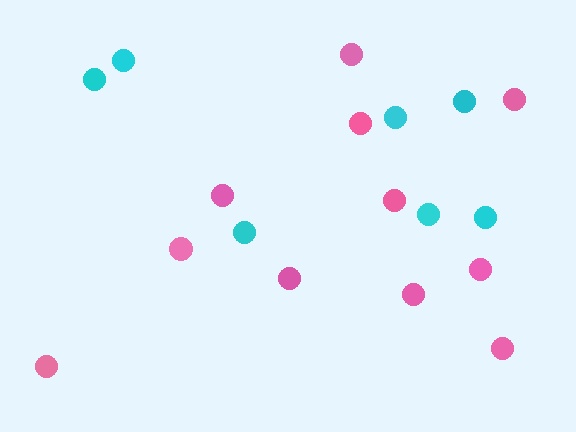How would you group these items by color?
There are 2 groups: one group of pink circles (11) and one group of cyan circles (7).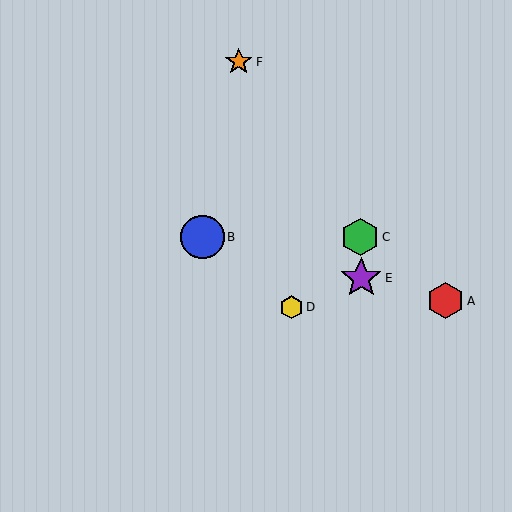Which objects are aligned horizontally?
Objects B, C are aligned horizontally.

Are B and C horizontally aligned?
Yes, both are at y≈237.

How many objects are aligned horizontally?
2 objects (B, C) are aligned horizontally.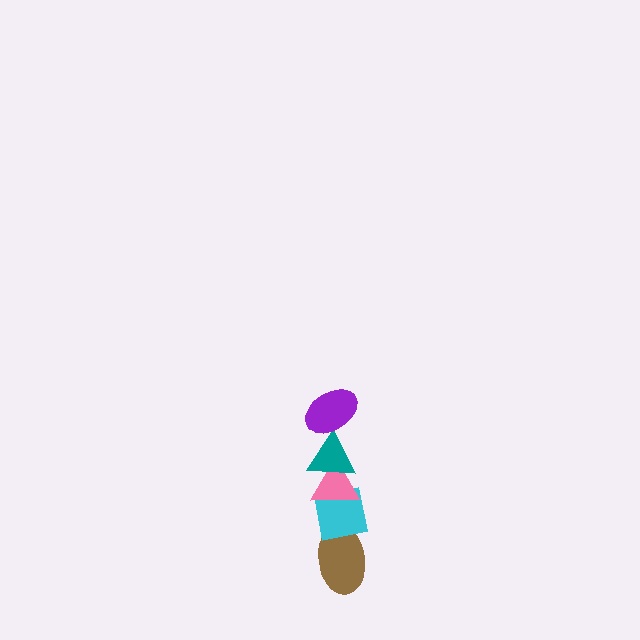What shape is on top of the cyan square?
The pink triangle is on top of the cyan square.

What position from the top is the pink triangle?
The pink triangle is 3rd from the top.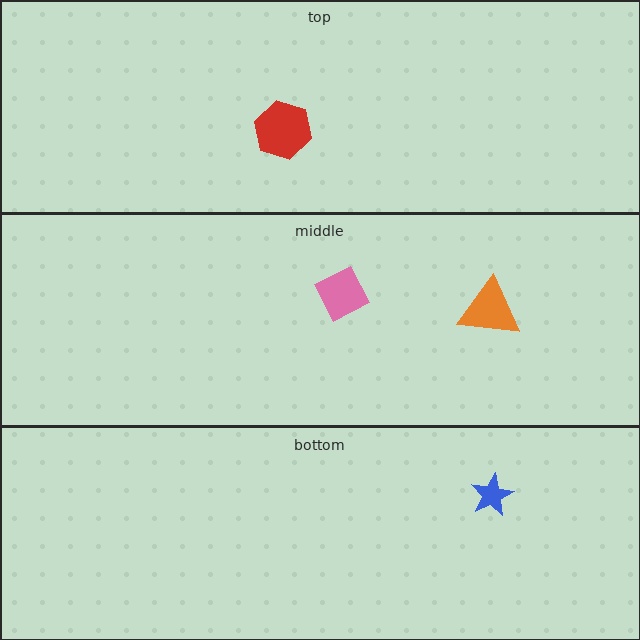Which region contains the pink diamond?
The middle region.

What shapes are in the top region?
The red hexagon.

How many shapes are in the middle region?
2.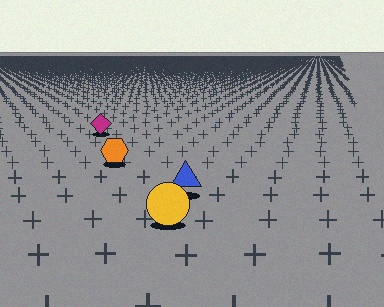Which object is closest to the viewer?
The yellow circle is closest. The texture marks near it are larger and more spread out.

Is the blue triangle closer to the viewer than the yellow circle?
No. The yellow circle is closer — you can tell from the texture gradient: the ground texture is coarser near it.